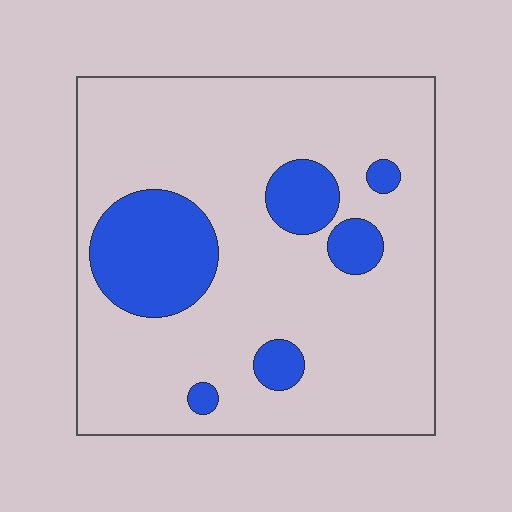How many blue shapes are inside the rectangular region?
6.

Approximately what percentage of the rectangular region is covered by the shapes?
Approximately 20%.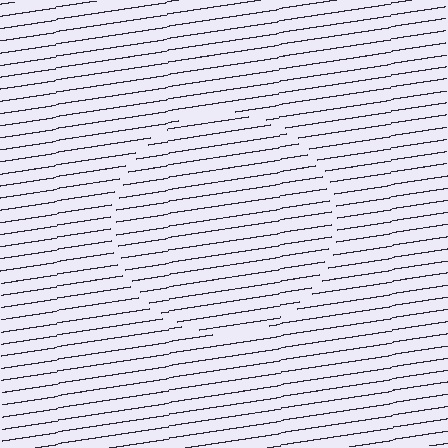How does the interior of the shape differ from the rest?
The interior of the shape contains the same grating, shifted by half a period — the contour is defined by the phase discontinuity where line-ends from the inner and outer gratings abut.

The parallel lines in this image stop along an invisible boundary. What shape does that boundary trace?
An illusory circle. The interior of the shape contains the same grating, shifted by half a period — the contour is defined by the phase discontinuity where line-ends from the inner and outer gratings abut.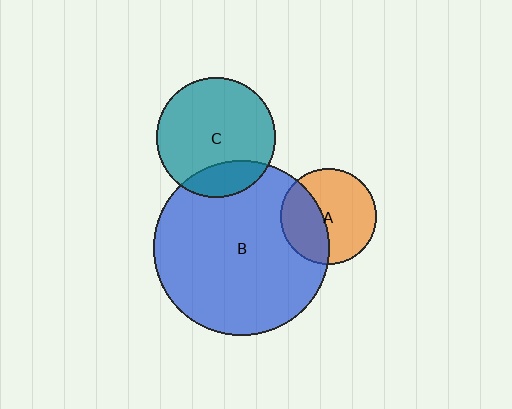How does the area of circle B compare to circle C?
Approximately 2.1 times.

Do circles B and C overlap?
Yes.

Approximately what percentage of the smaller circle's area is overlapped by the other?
Approximately 20%.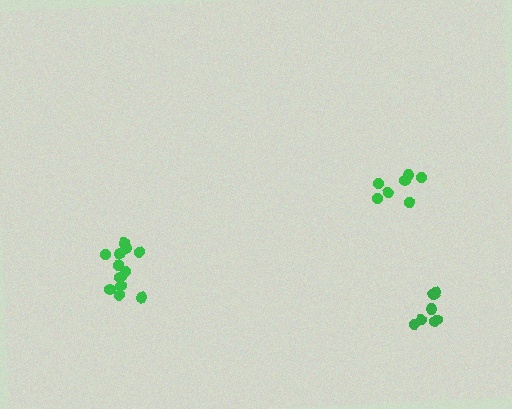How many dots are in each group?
Group 1: 7 dots, Group 2: 13 dots, Group 3: 7 dots (27 total).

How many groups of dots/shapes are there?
There are 3 groups.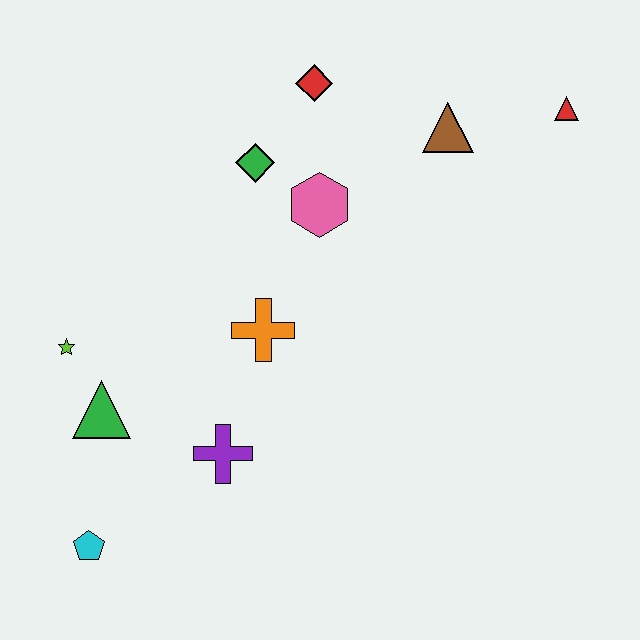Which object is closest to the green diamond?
The pink hexagon is closest to the green diamond.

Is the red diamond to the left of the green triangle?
No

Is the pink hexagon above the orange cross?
Yes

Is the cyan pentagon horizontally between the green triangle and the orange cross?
No